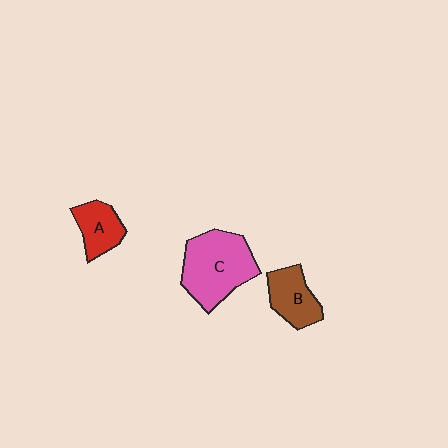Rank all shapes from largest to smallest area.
From largest to smallest: C (pink), B (brown), A (red).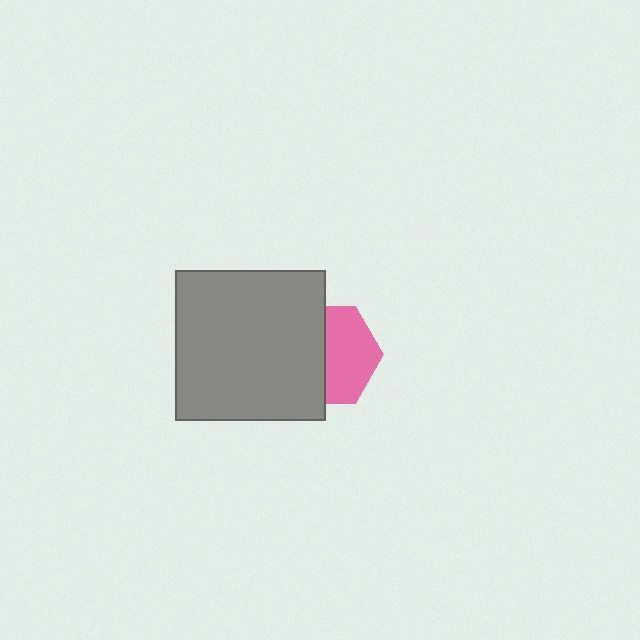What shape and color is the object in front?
The object in front is a gray square.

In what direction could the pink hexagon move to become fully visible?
The pink hexagon could move right. That would shift it out from behind the gray square entirely.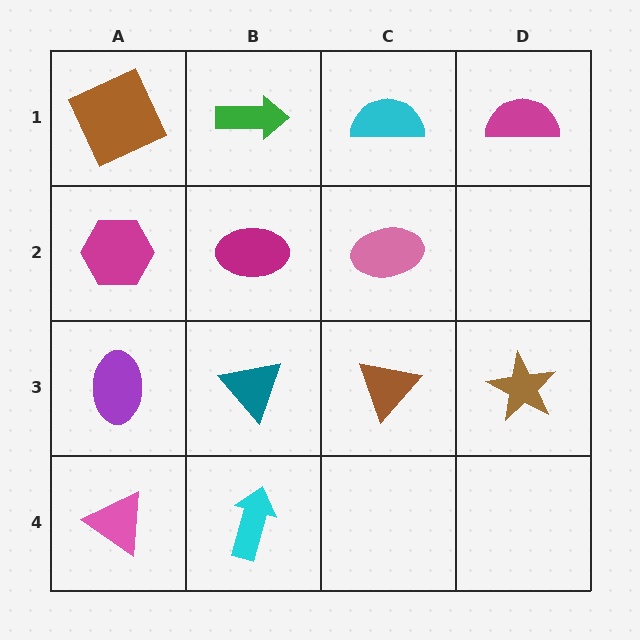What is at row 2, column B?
A magenta ellipse.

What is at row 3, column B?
A teal triangle.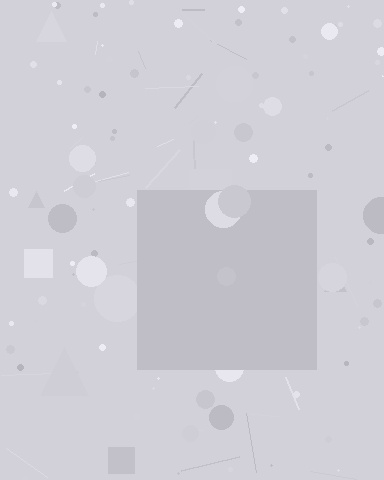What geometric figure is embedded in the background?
A square is embedded in the background.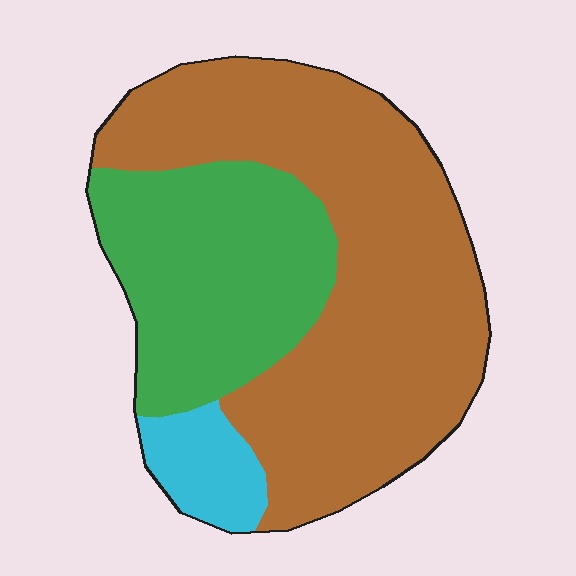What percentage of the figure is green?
Green takes up about one third (1/3) of the figure.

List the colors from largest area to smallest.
From largest to smallest: brown, green, cyan.